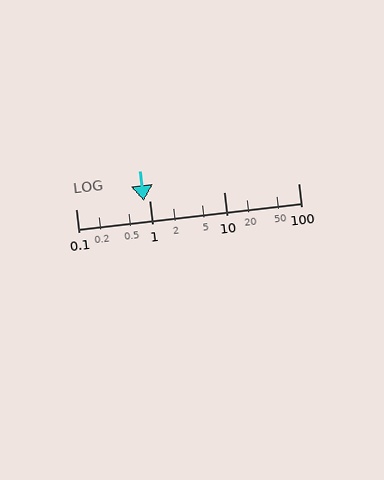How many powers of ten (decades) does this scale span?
The scale spans 3 decades, from 0.1 to 100.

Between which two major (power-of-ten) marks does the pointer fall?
The pointer is between 0.1 and 1.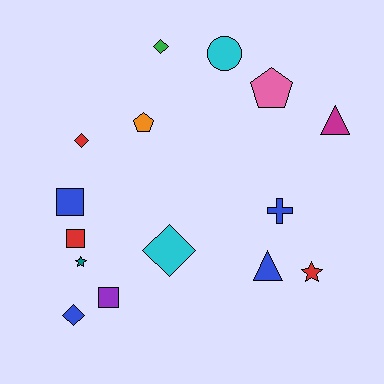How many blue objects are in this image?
There are 4 blue objects.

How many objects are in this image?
There are 15 objects.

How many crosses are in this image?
There is 1 cross.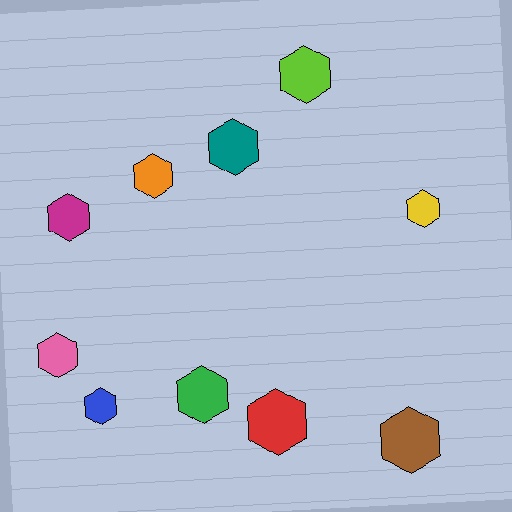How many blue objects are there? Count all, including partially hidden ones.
There is 1 blue object.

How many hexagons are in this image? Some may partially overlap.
There are 10 hexagons.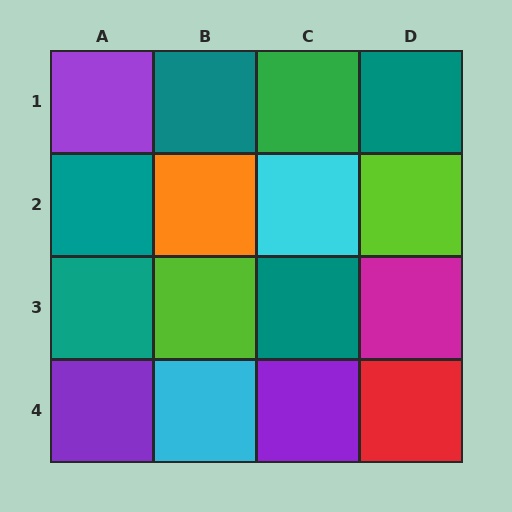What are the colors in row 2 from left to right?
Teal, orange, cyan, lime.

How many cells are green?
1 cell is green.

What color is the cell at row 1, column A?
Purple.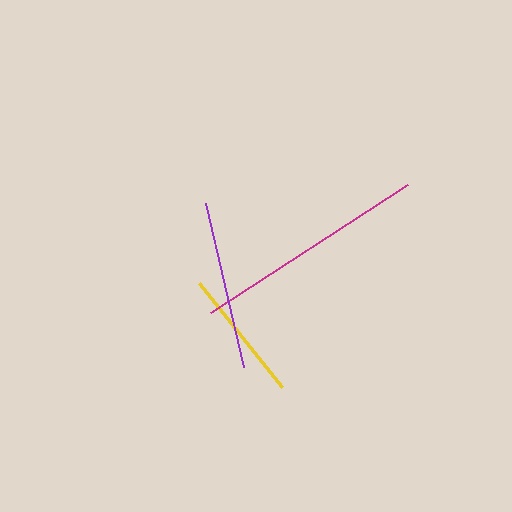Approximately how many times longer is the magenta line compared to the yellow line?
The magenta line is approximately 1.8 times the length of the yellow line.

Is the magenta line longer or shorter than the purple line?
The magenta line is longer than the purple line.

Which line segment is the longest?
The magenta line is the longest at approximately 235 pixels.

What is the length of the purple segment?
The purple segment is approximately 168 pixels long.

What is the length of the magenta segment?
The magenta segment is approximately 235 pixels long.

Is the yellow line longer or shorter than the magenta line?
The magenta line is longer than the yellow line.